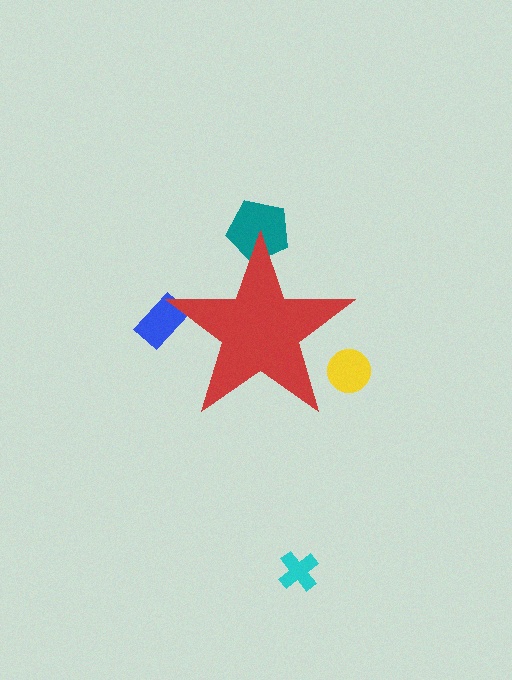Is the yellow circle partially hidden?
Yes, the yellow circle is partially hidden behind the red star.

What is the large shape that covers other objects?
A red star.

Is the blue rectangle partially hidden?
Yes, the blue rectangle is partially hidden behind the red star.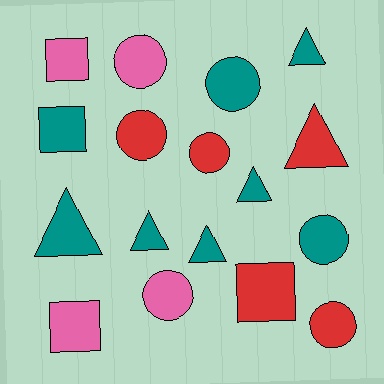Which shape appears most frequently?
Circle, with 7 objects.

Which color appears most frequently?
Teal, with 8 objects.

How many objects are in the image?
There are 17 objects.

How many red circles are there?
There are 3 red circles.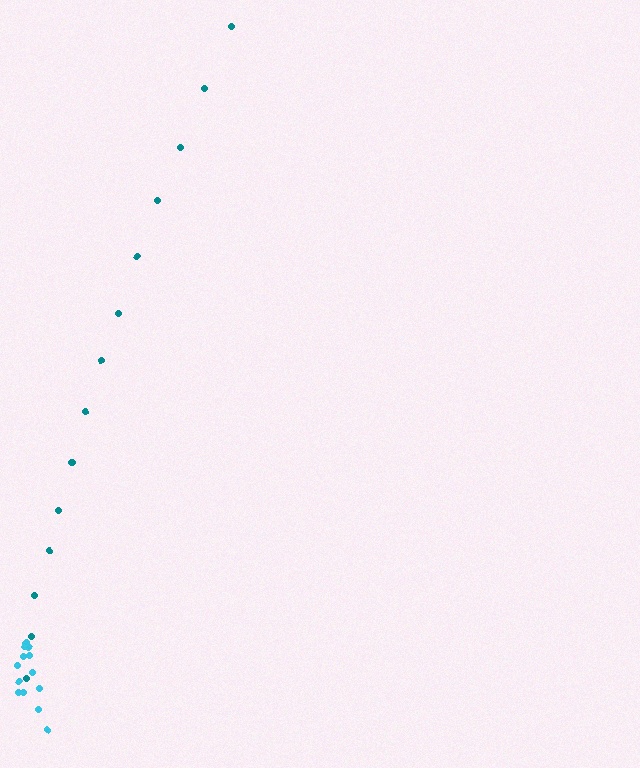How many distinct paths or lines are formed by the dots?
There are 2 distinct paths.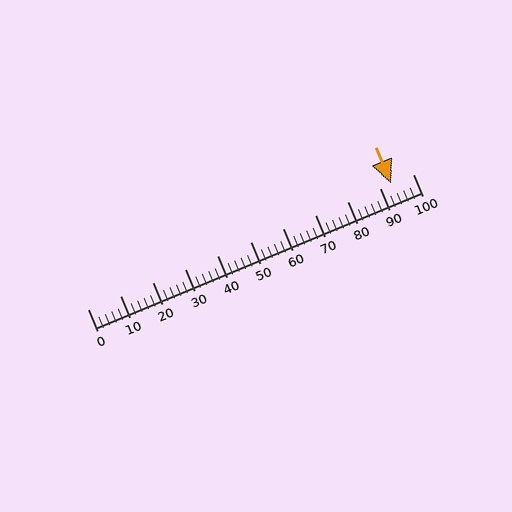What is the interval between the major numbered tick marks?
The major tick marks are spaced 10 units apart.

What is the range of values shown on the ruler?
The ruler shows values from 0 to 100.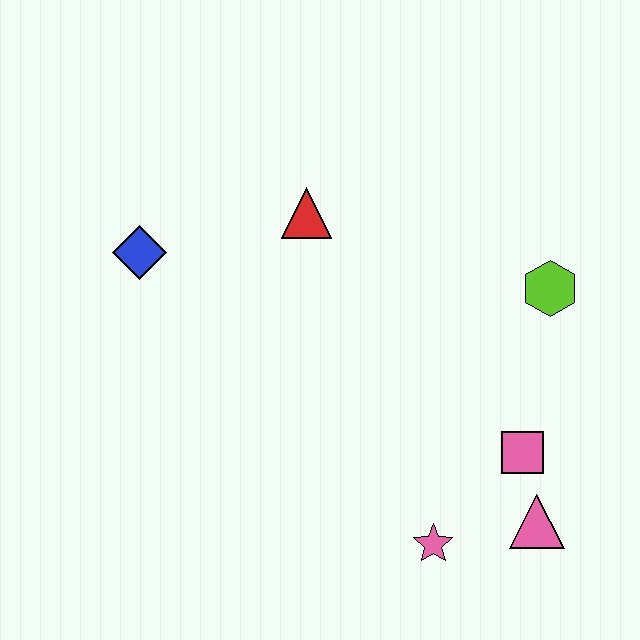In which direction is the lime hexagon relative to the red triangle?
The lime hexagon is to the right of the red triangle.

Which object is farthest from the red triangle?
The pink triangle is farthest from the red triangle.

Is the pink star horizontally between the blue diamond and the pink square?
Yes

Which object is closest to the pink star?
The pink triangle is closest to the pink star.